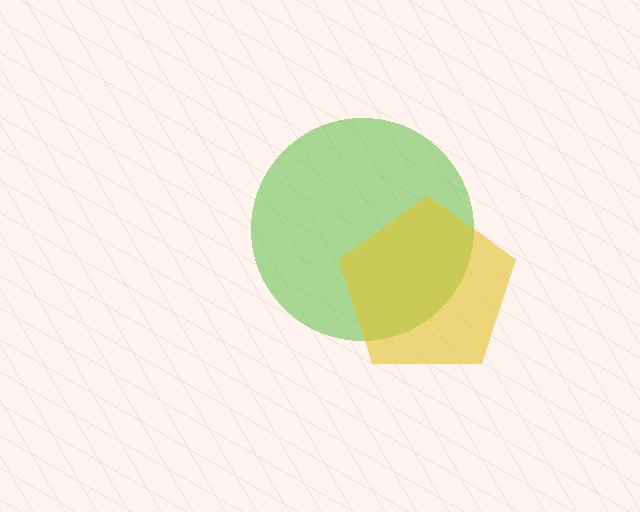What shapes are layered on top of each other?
The layered shapes are: a lime circle, a yellow pentagon.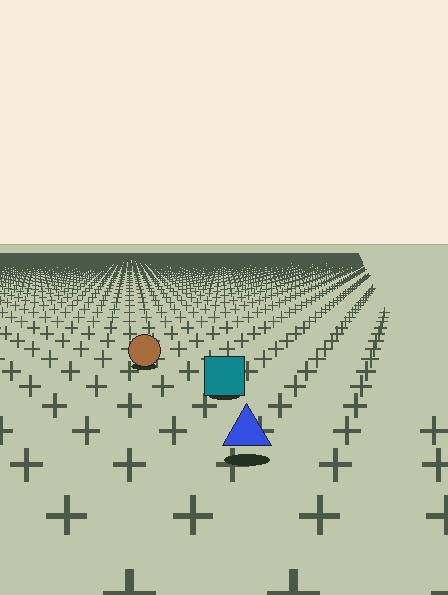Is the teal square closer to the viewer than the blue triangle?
No. The blue triangle is closer — you can tell from the texture gradient: the ground texture is coarser near it.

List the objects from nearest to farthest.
From nearest to farthest: the blue triangle, the teal square, the brown circle.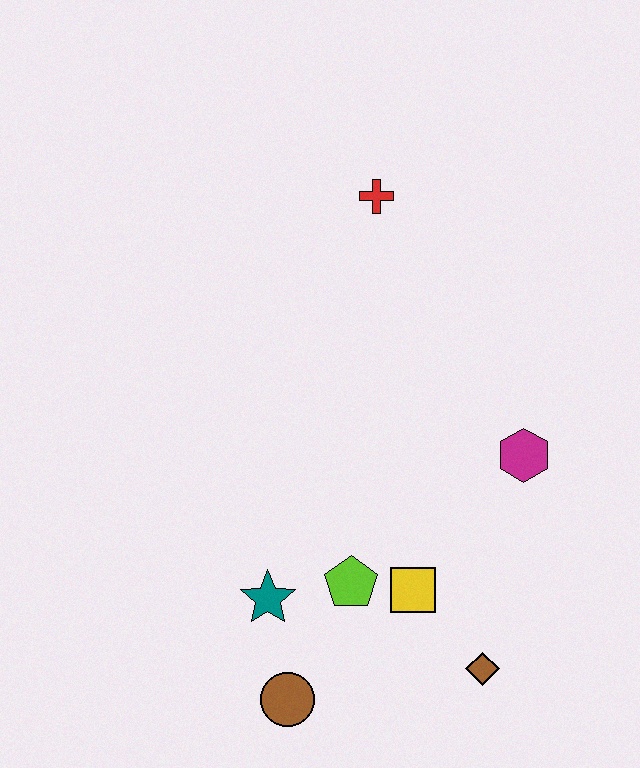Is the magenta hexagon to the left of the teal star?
No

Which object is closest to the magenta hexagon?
The yellow square is closest to the magenta hexagon.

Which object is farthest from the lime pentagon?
The red cross is farthest from the lime pentagon.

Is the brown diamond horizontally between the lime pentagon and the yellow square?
No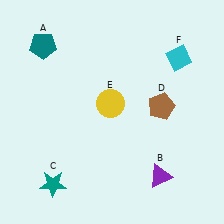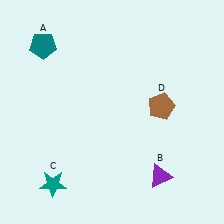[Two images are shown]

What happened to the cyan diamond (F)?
The cyan diamond (F) was removed in Image 2. It was in the top-right area of Image 1.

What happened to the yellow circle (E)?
The yellow circle (E) was removed in Image 2. It was in the top-left area of Image 1.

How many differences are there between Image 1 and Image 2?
There are 2 differences between the two images.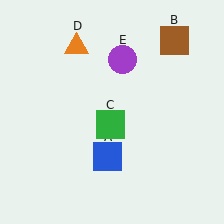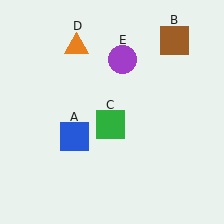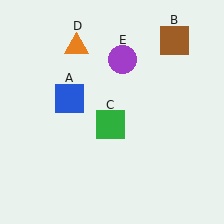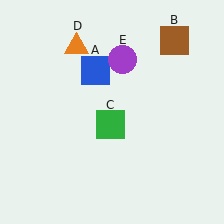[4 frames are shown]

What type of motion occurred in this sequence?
The blue square (object A) rotated clockwise around the center of the scene.